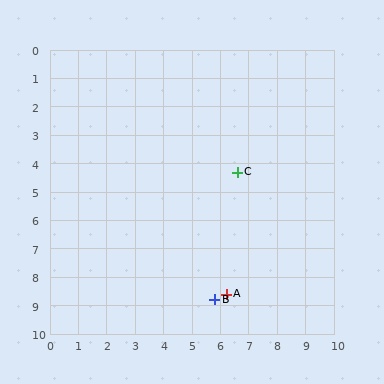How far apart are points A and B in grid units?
Points A and B are about 0.4 grid units apart.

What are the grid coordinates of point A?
Point A is at approximately (6.2, 8.6).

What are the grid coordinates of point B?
Point B is at approximately (5.8, 8.8).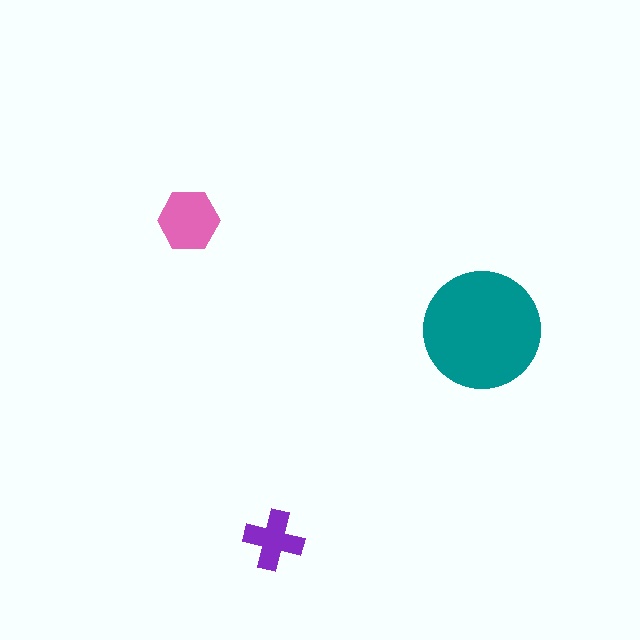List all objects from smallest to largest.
The purple cross, the pink hexagon, the teal circle.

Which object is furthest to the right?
The teal circle is rightmost.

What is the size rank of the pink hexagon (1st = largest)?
2nd.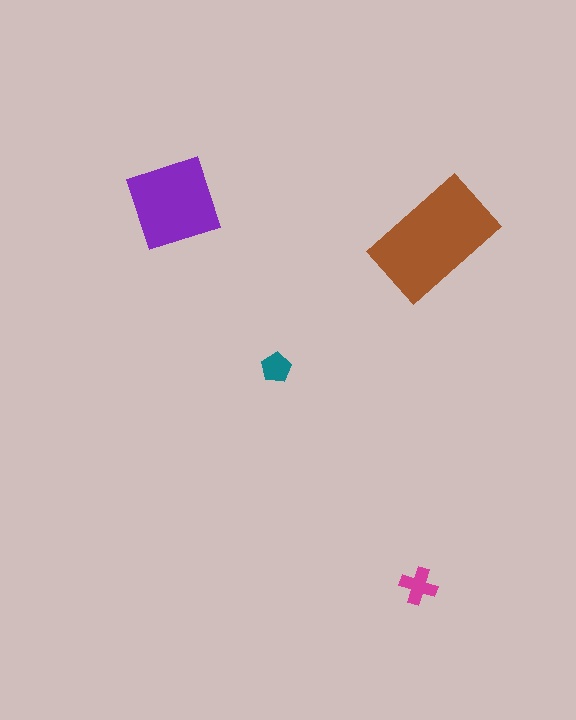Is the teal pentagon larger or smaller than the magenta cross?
Smaller.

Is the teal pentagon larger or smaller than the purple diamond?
Smaller.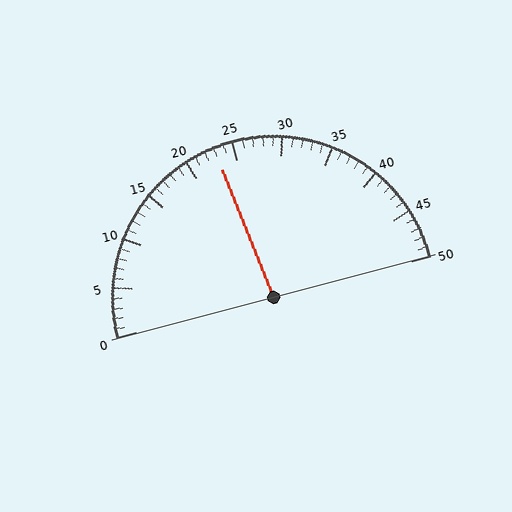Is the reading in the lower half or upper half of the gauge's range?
The reading is in the lower half of the range (0 to 50).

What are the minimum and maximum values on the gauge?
The gauge ranges from 0 to 50.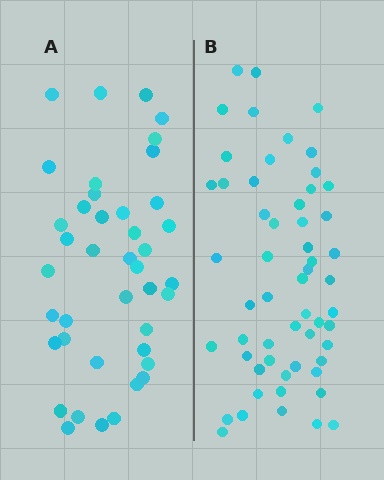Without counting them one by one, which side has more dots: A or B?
Region B (the right region) has more dots.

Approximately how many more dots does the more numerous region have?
Region B has approximately 15 more dots than region A.